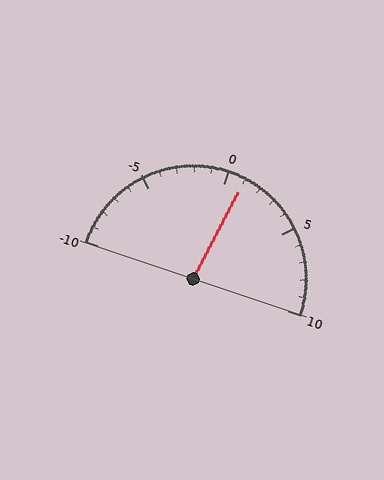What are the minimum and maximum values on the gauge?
The gauge ranges from -10 to 10.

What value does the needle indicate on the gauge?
The needle indicates approximately 1.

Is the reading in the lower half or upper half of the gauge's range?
The reading is in the upper half of the range (-10 to 10).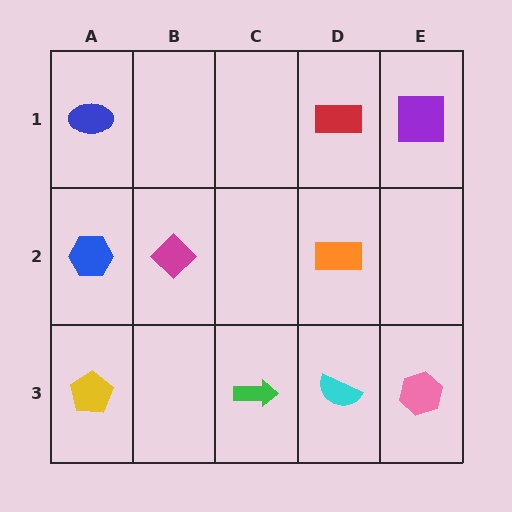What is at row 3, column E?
A pink hexagon.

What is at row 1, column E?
A purple square.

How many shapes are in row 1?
3 shapes.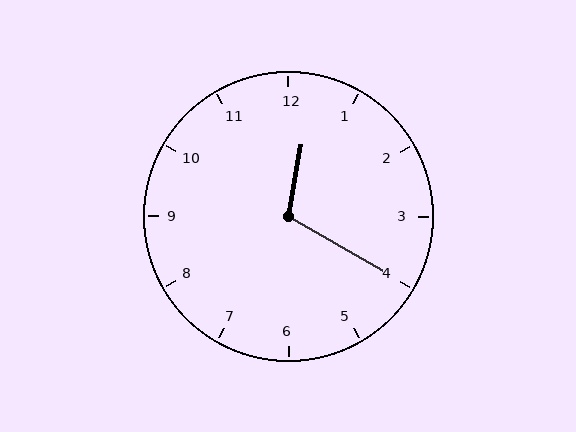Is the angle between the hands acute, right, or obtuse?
It is obtuse.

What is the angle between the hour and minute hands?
Approximately 110 degrees.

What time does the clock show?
12:20.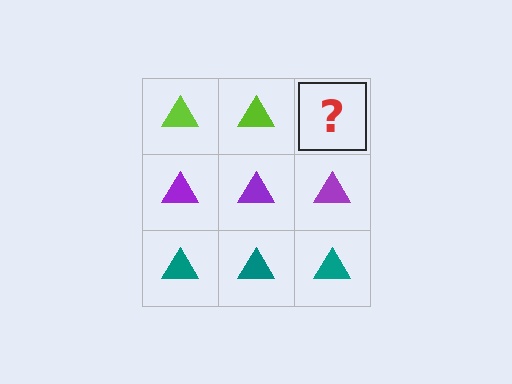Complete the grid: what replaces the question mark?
The question mark should be replaced with a lime triangle.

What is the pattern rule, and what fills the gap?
The rule is that each row has a consistent color. The gap should be filled with a lime triangle.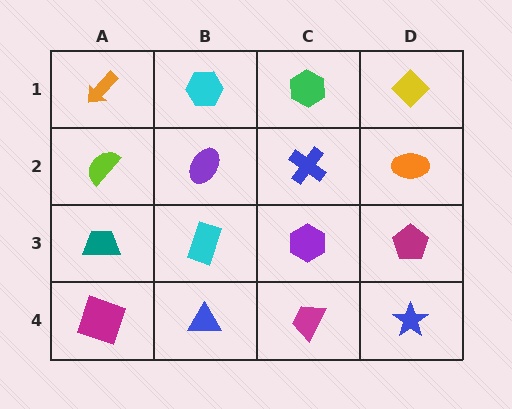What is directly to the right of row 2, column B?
A blue cross.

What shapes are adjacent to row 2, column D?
A yellow diamond (row 1, column D), a magenta pentagon (row 3, column D), a blue cross (row 2, column C).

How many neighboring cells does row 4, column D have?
2.